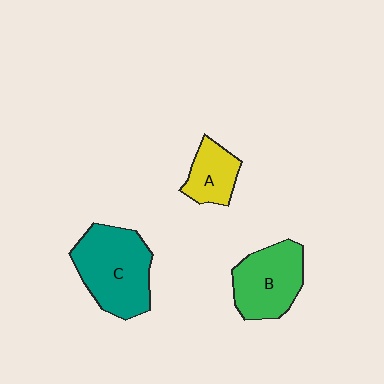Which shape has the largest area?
Shape C (teal).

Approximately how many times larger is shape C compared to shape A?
Approximately 2.1 times.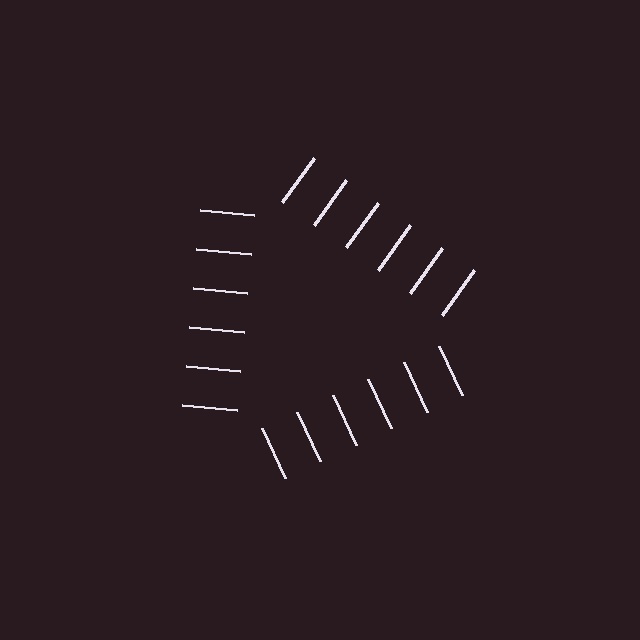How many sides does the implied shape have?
3 sides — the line-ends trace a triangle.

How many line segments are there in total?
18 — 6 along each of the 3 edges.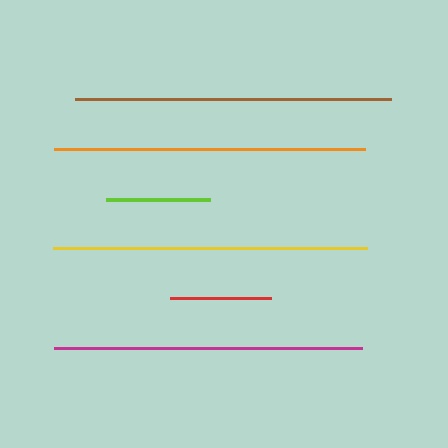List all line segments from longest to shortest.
From longest to shortest: brown, yellow, orange, magenta, lime, red.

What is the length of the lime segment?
The lime segment is approximately 104 pixels long.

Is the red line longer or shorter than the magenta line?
The magenta line is longer than the red line.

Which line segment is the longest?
The brown line is the longest at approximately 316 pixels.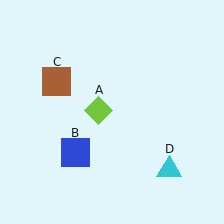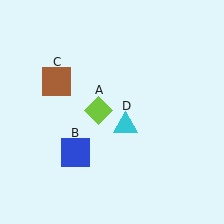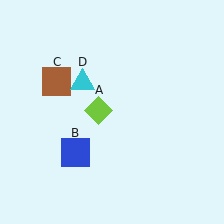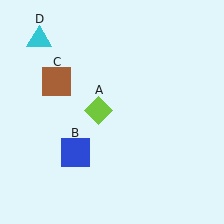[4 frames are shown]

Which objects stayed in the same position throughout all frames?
Lime diamond (object A) and blue square (object B) and brown square (object C) remained stationary.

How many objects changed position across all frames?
1 object changed position: cyan triangle (object D).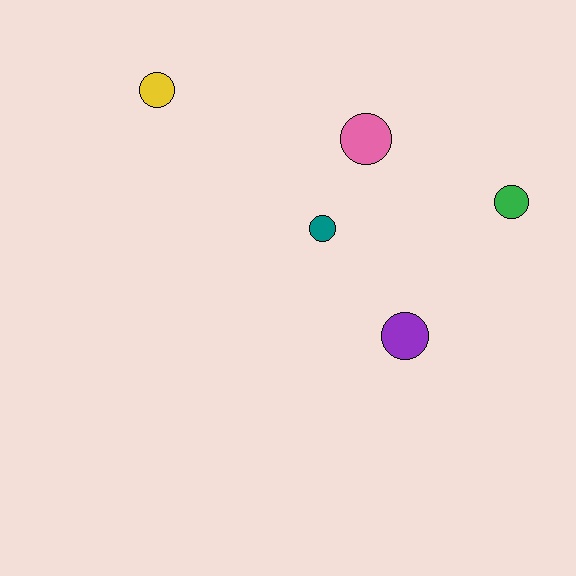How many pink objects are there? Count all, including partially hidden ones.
There is 1 pink object.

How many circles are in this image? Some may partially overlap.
There are 5 circles.